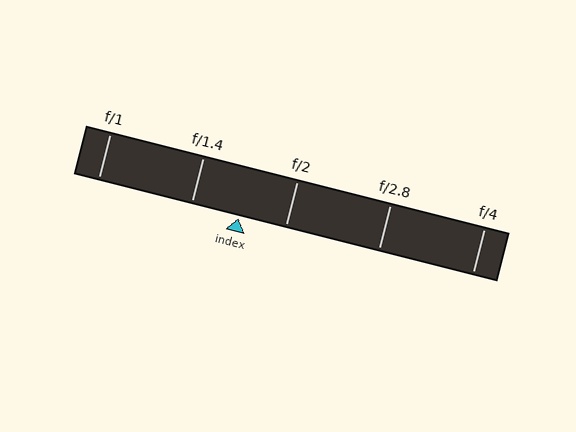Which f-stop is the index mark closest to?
The index mark is closest to f/2.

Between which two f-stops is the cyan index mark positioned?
The index mark is between f/1.4 and f/2.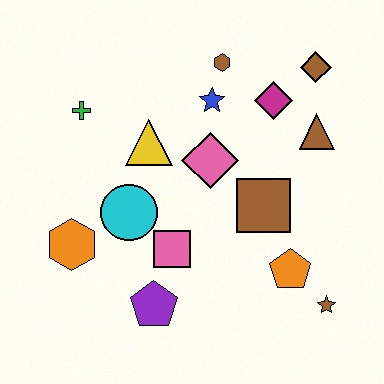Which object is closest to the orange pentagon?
The brown star is closest to the orange pentagon.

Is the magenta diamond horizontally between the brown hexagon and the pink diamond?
No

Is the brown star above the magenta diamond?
No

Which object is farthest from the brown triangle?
The orange hexagon is farthest from the brown triangle.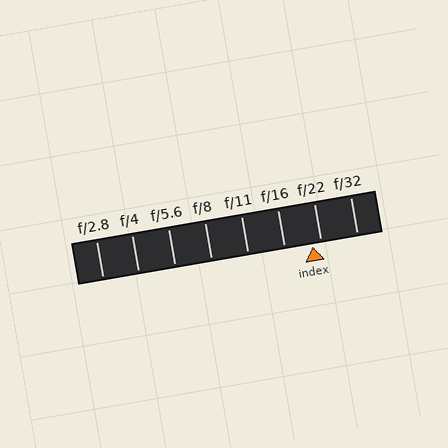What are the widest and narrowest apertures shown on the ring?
The widest aperture shown is f/2.8 and the narrowest is f/32.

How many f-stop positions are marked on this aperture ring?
There are 8 f-stop positions marked.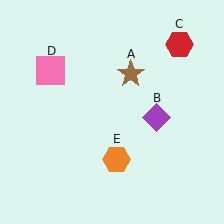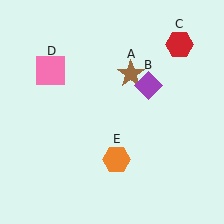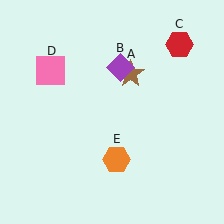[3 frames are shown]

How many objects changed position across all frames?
1 object changed position: purple diamond (object B).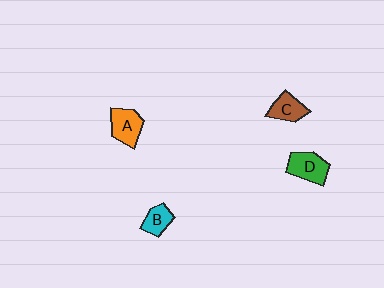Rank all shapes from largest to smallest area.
From largest to smallest: D (green), A (orange), C (brown), B (cyan).